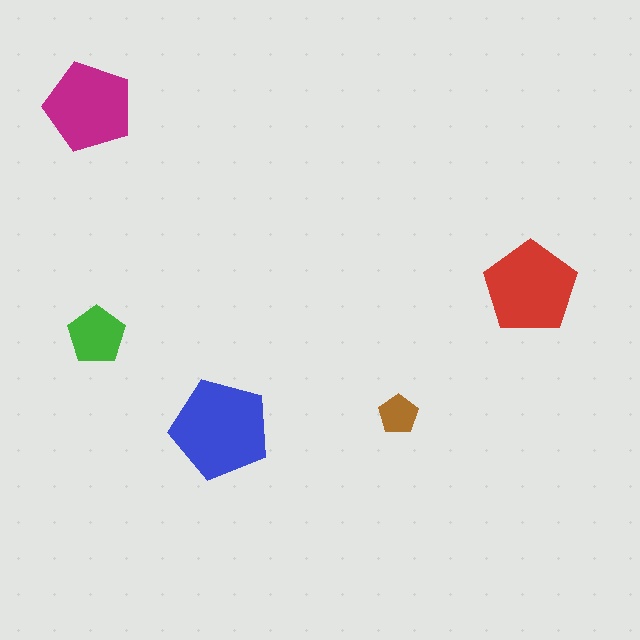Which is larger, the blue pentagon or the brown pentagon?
The blue one.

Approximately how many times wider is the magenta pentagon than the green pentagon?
About 1.5 times wider.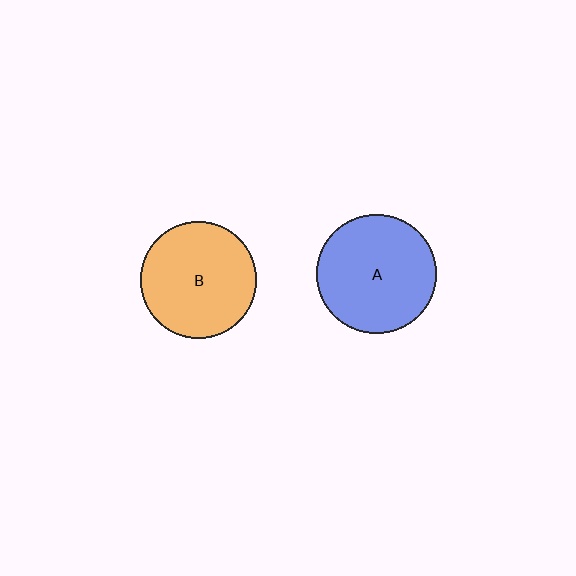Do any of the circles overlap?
No, none of the circles overlap.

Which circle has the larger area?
Circle A (blue).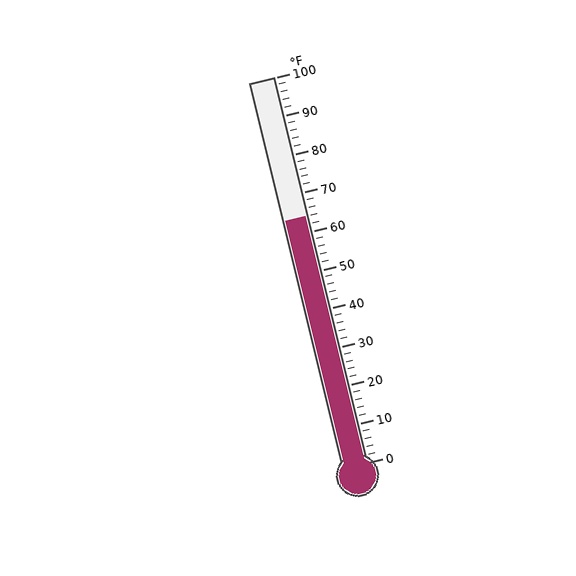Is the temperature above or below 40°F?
The temperature is above 40°F.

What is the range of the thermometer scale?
The thermometer scale ranges from 0°F to 100°F.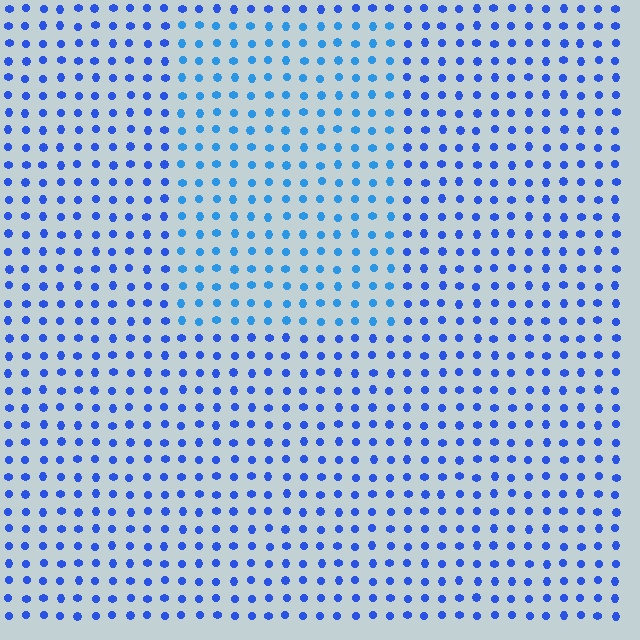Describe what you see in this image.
The image is filled with small blue elements in a uniform arrangement. A rectangle-shaped region is visible where the elements are tinted to a slightly different hue, forming a subtle color boundary.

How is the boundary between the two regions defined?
The boundary is defined purely by a slight shift in hue (about 21 degrees). Spacing, size, and orientation are identical on both sides.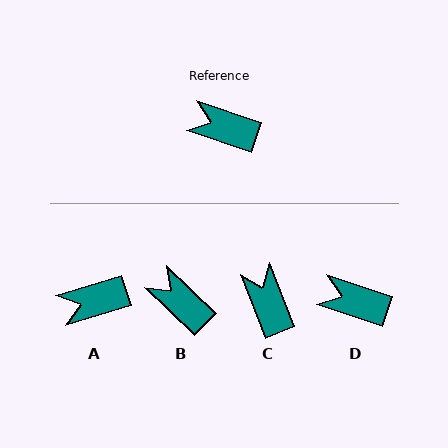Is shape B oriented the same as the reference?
No, it is off by about 26 degrees.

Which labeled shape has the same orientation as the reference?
D.